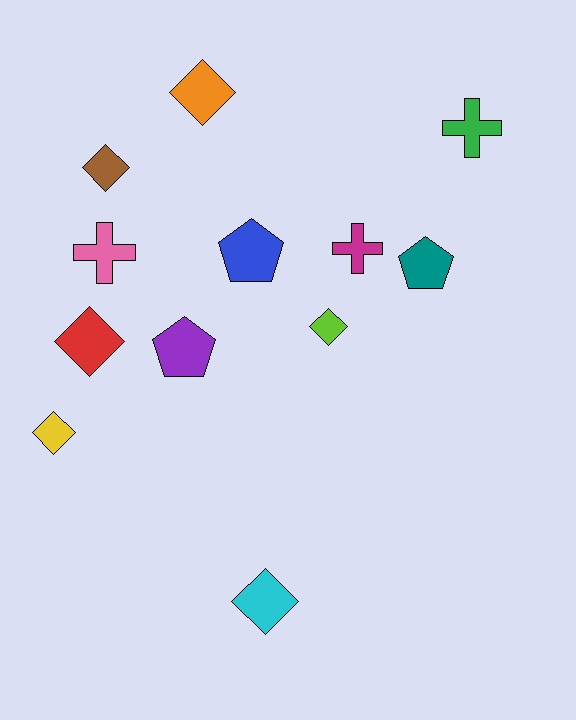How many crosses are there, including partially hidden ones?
There are 3 crosses.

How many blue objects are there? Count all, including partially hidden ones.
There is 1 blue object.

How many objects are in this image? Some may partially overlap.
There are 12 objects.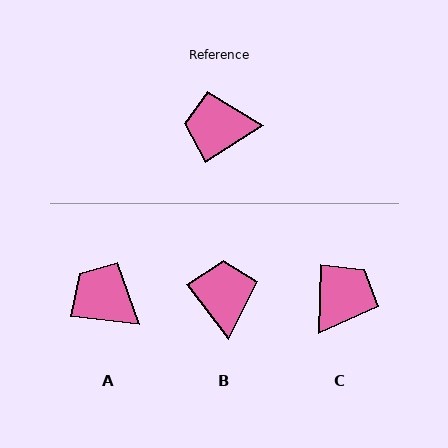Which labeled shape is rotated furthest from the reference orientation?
C, about 124 degrees away.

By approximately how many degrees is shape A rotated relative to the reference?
Approximately 39 degrees clockwise.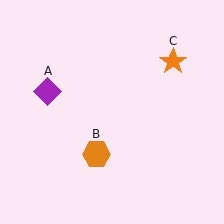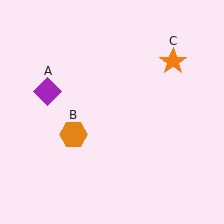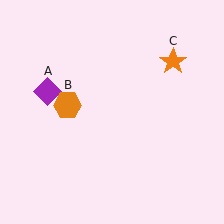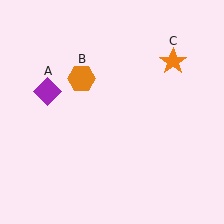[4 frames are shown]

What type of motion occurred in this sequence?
The orange hexagon (object B) rotated clockwise around the center of the scene.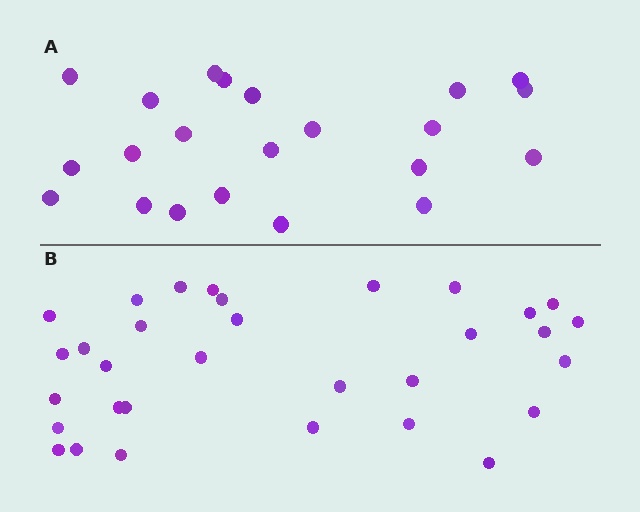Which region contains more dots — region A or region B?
Region B (the bottom region) has more dots.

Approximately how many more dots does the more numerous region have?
Region B has roughly 10 or so more dots than region A.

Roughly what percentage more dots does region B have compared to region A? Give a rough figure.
About 45% more.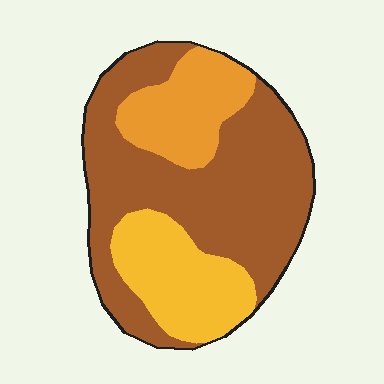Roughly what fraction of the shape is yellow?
Yellow covers around 20% of the shape.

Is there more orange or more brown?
Brown.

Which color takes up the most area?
Brown, at roughly 60%.